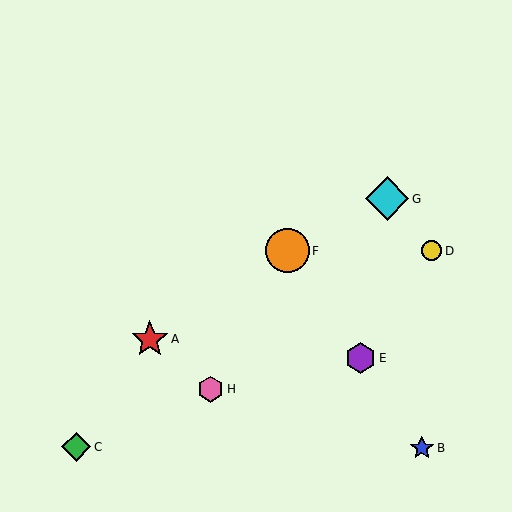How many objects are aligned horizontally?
2 objects (D, F) are aligned horizontally.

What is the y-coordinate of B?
Object B is at y≈448.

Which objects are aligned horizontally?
Objects D, F are aligned horizontally.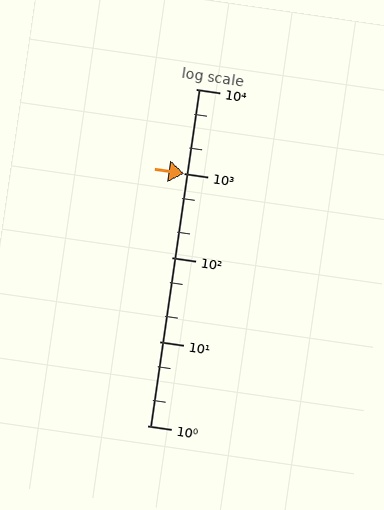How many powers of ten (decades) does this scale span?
The scale spans 4 decades, from 1 to 10000.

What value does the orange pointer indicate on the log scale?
The pointer indicates approximately 1000.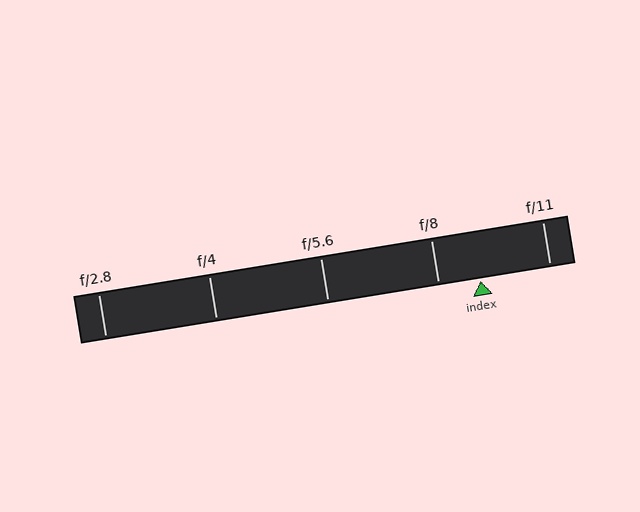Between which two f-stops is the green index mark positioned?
The index mark is between f/8 and f/11.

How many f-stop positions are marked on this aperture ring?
There are 5 f-stop positions marked.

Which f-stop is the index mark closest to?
The index mark is closest to f/8.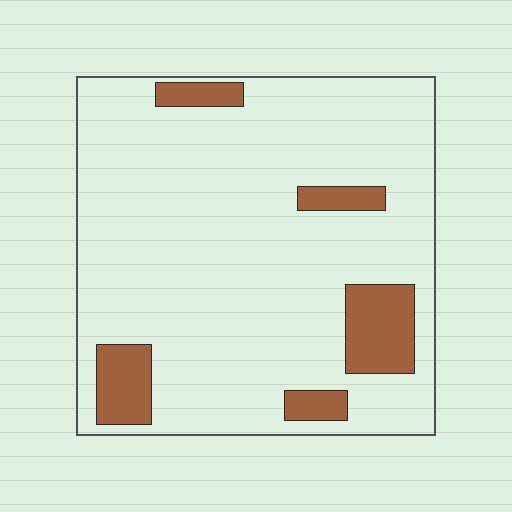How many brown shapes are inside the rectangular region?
5.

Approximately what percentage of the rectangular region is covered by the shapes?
Approximately 15%.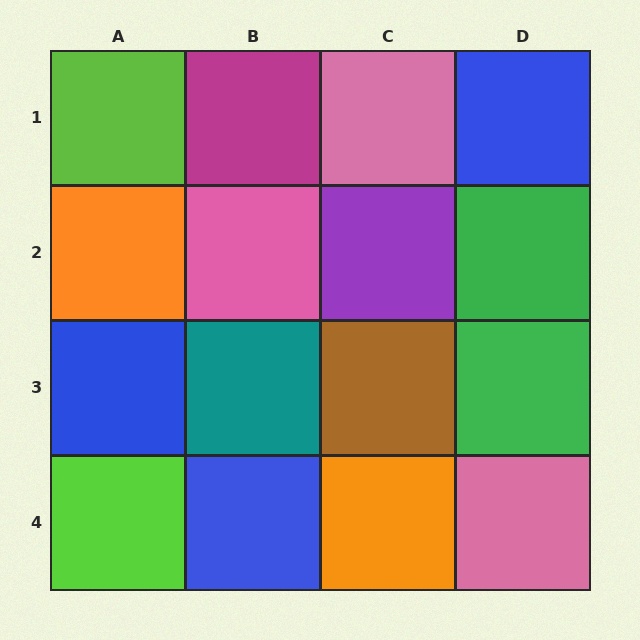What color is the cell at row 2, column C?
Purple.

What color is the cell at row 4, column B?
Blue.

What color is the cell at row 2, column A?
Orange.